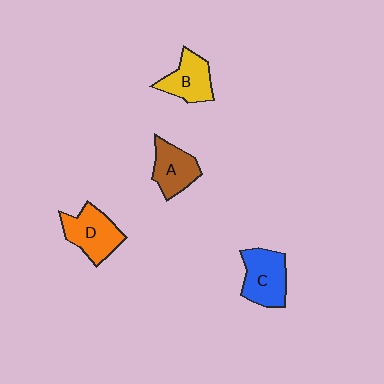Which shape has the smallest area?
Shape B (yellow).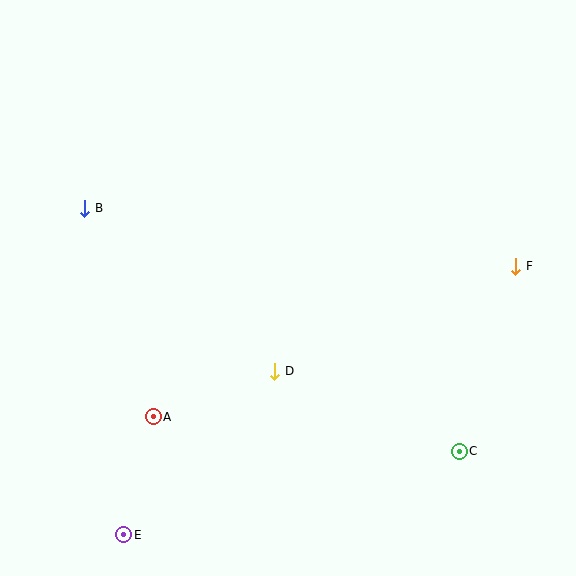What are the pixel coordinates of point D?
Point D is at (275, 371).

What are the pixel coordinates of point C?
Point C is at (459, 451).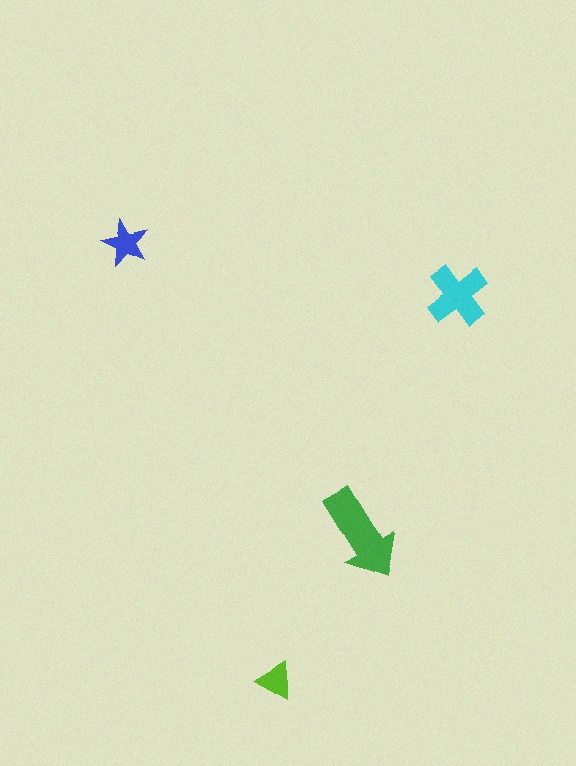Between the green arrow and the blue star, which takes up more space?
The green arrow.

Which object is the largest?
The green arrow.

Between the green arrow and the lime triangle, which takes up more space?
The green arrow.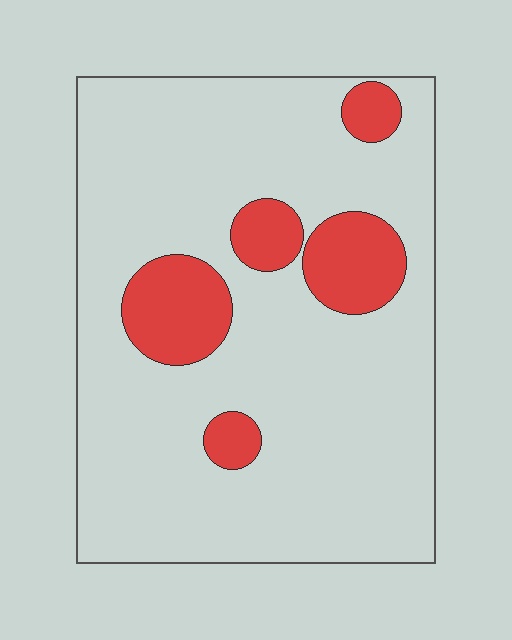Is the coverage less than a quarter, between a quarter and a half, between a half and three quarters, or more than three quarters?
Less than a quarter.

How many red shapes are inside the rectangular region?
5.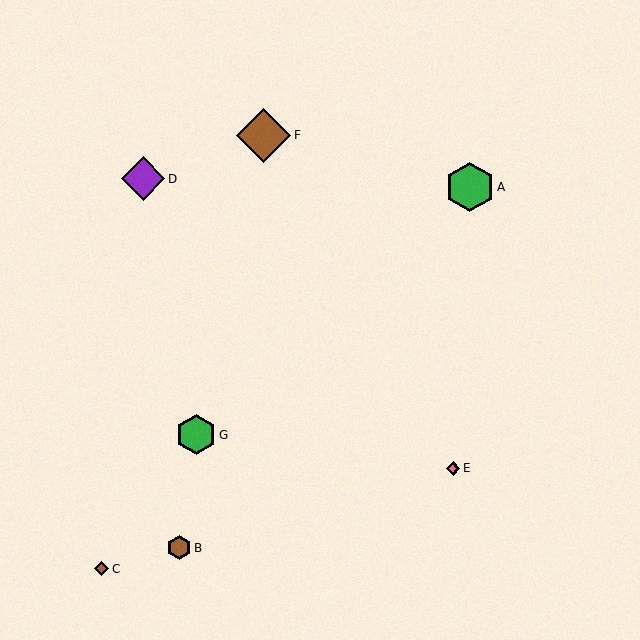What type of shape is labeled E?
Shape E is a pink diamond.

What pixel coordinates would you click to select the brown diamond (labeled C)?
Click at (101, 569) to select the brown diamond C.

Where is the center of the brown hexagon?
The center of the brown hexagon is at (179, 548).